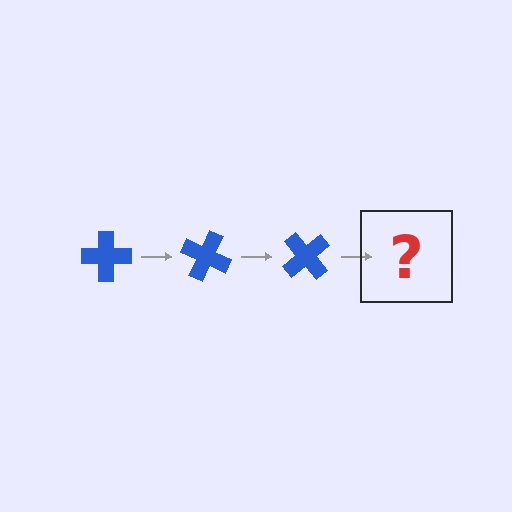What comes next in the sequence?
The next element should be a blue cross rotated 75 degrees.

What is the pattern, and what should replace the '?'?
The pattern is that the cross rotates 25 degrees each step. The '?' should be a blue cross rotated 75 degrees.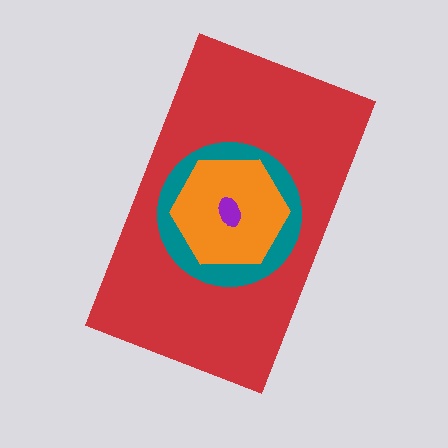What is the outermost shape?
The red rectangle.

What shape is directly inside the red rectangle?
The teal circle.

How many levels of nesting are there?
4.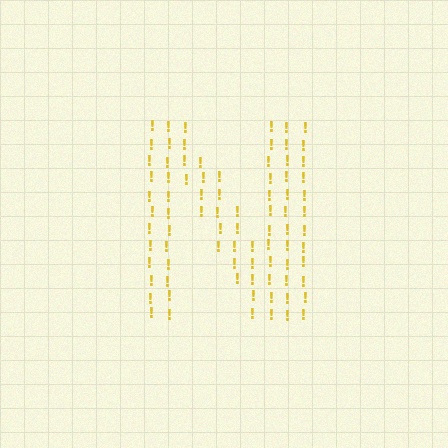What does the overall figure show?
The overall figure shows the letter N.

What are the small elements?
The small elements are exclamation marks.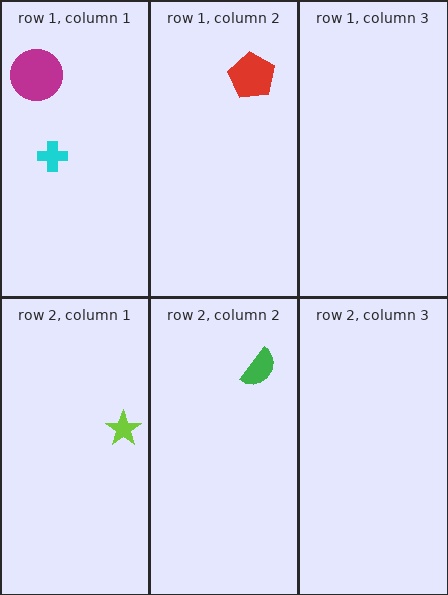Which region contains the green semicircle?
The row 2, column 2 region.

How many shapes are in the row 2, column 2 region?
1.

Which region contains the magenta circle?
The row 1, column 1 region.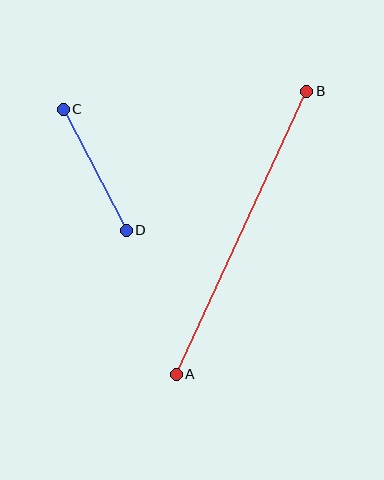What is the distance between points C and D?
The distance is approximately 136 pixels.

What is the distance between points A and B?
The distance is approximately 312 pixels.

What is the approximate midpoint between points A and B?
The midpoint is at approximately (242, 233) pixels.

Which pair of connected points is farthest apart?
Points A and B are farthest apart.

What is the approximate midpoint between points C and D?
The midpoint is at approximately (95, 170) pixels.